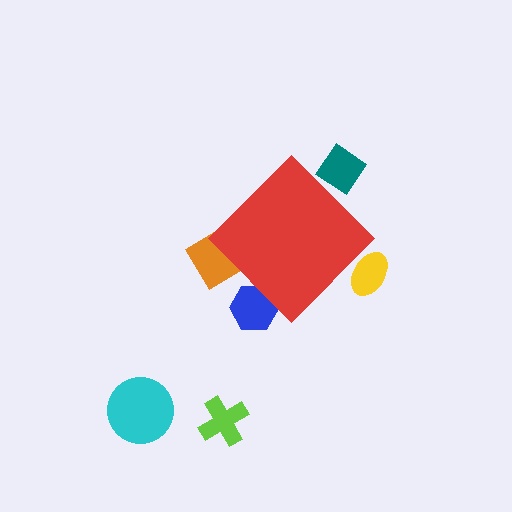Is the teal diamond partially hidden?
Yes, the teal diamond is partially hidden behind the red diamond.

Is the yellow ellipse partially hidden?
Yes, the yellow ellipse is partially hidden behind the red diamond.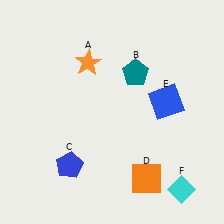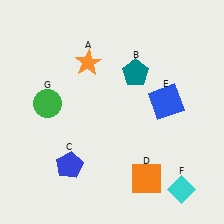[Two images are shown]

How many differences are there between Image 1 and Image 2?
There is 1 difference between the two images.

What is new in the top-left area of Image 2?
A green circle (G) was added in the top-left area of Image 2.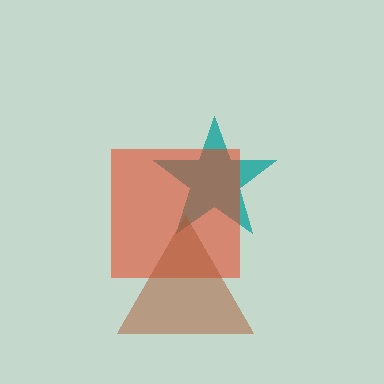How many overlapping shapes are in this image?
There are 3 overlapping shapes in the image.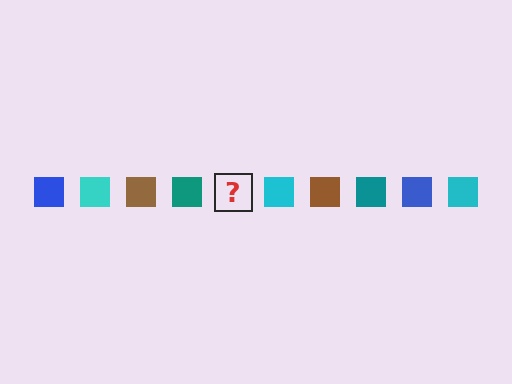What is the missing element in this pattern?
The missing element is a blue square.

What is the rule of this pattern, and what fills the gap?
The rule is that the pattern cycles through blue, cyan, brown, teal squares. The gap should be filled with a blue square.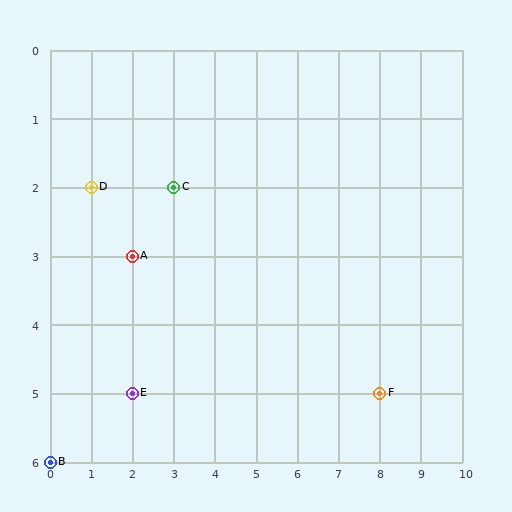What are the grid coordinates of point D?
Point D is at grid coordinates (1, 2).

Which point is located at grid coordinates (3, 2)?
Point C is at (3, 2).